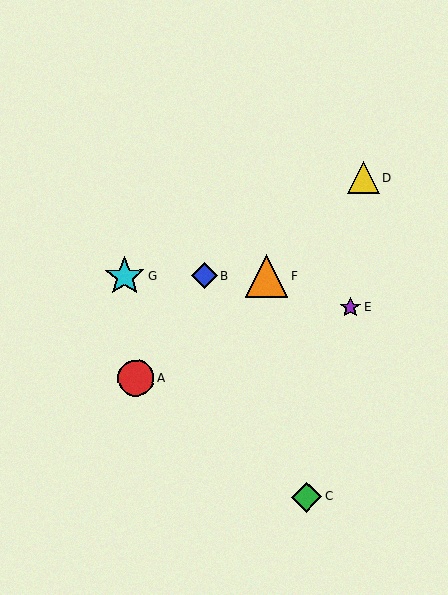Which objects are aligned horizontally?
Objects B, F, G are aligned horizontally.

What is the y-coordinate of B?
Object B is at y≈276.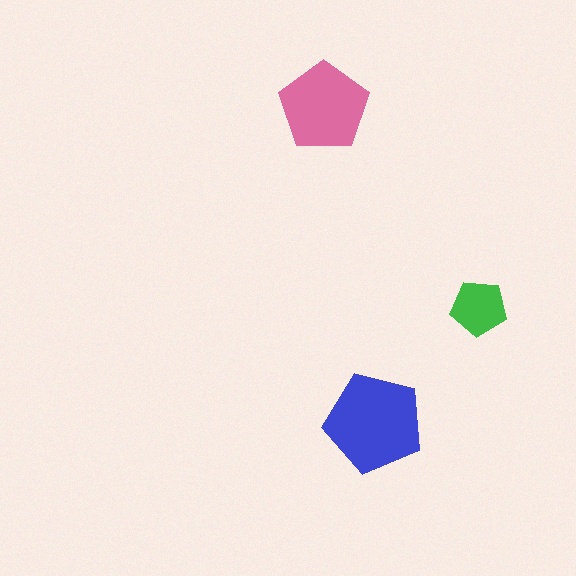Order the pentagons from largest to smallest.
the blue one, the pink one, the green one.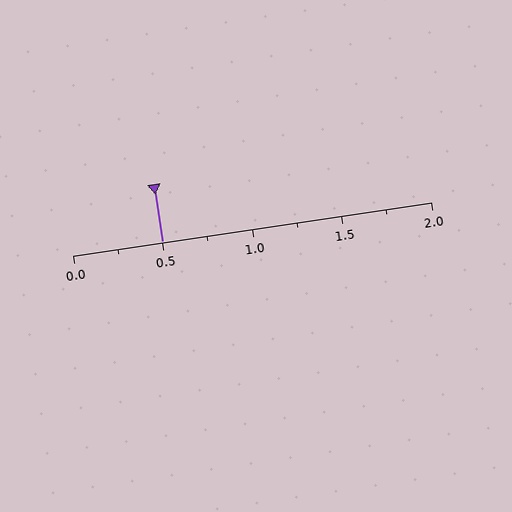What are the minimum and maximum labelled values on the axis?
The axis runs from 0.0 to 2.0.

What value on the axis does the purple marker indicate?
The marker indicates approximately 0.5.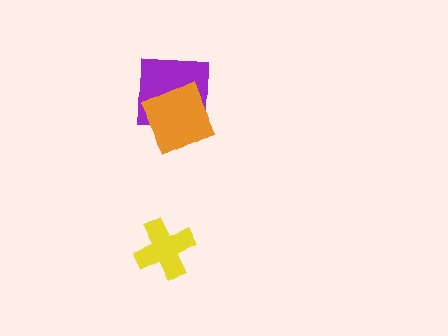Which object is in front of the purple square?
The orange square is in front of the purple square.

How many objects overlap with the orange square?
1 object overlaps with the orange square.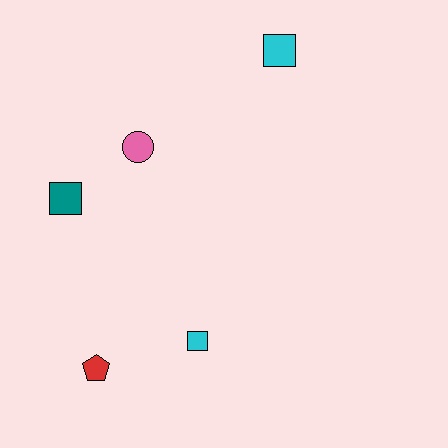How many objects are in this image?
There are 5 objects.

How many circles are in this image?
There is 1 circle.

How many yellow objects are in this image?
There are no yellow objects.